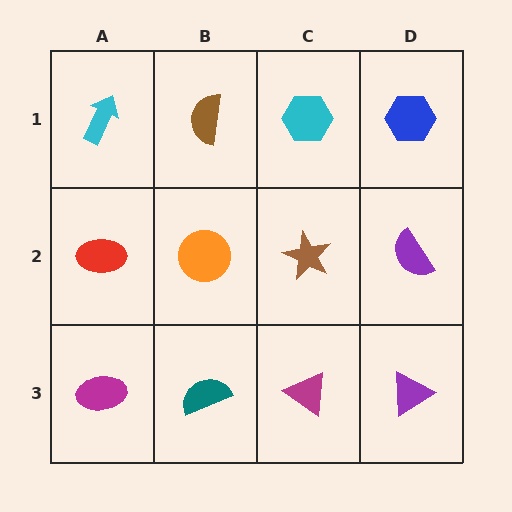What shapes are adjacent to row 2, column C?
A cyan hexagon (row 1, column C), a magenta triangle (row 3, column C), an orange circle (row 2, column B), a purple semicircle (row 2, column D).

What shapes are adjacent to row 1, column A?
A red ellipse (row 2, column A), a brown semicircle (row 1, column B).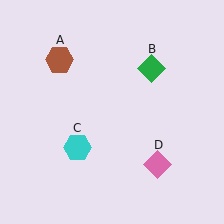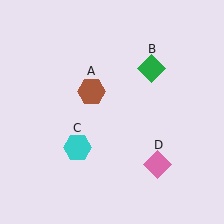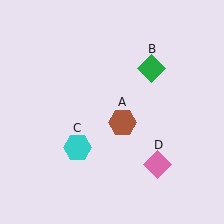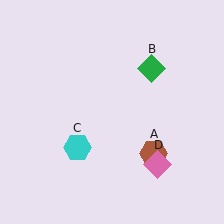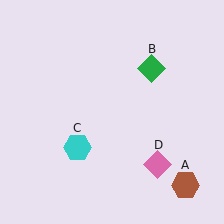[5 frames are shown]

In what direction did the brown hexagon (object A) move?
The brown hexagon (object A) moved down and to the right.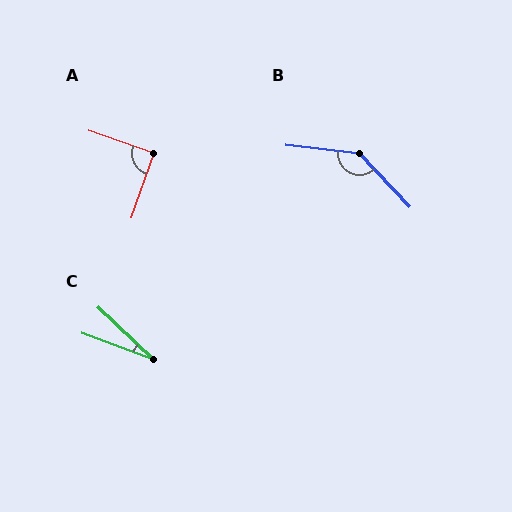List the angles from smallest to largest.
C (23°), A (90°), B (140°).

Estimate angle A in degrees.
Approximately 90 degrees.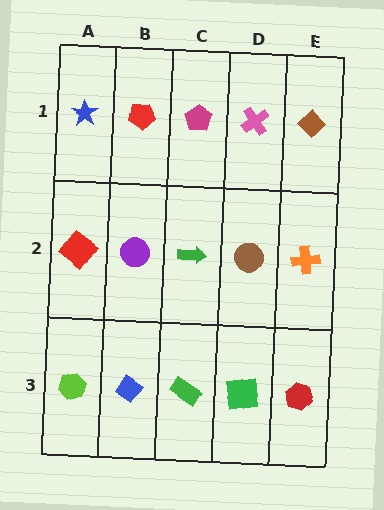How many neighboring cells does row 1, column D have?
3.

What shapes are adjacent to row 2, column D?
A pink cross (row 1, column D), a green square (row 3, column D), a green arrow (row 2, column C), an orange cross (row 2, column E).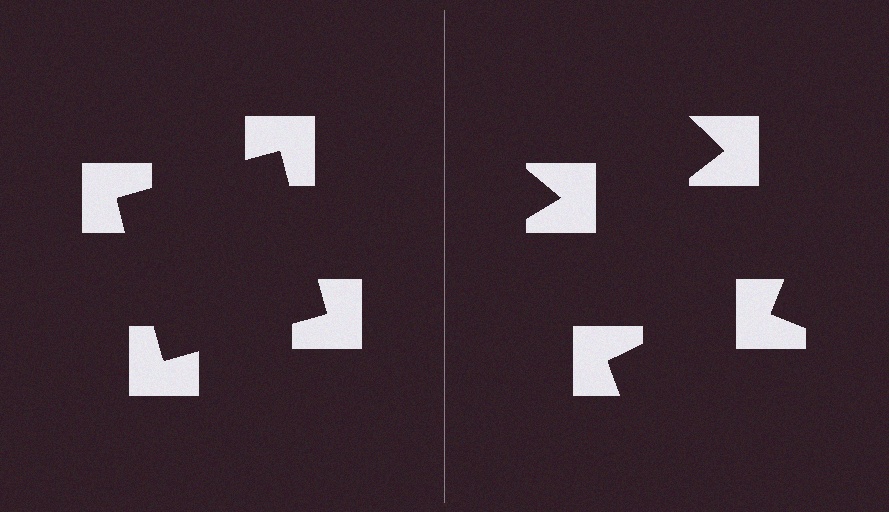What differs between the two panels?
The notched squares are positioned identically on both sides; only the wedge orientations differ. On the left they align to a square; on the right they are misaligned.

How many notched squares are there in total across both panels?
8 — 4 on each side.